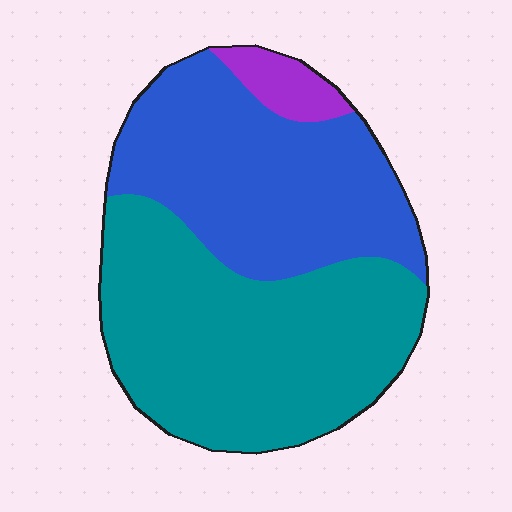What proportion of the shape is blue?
Blue covers about 40% of the shape.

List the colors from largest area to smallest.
From largest to smallest: teal, blue, purple.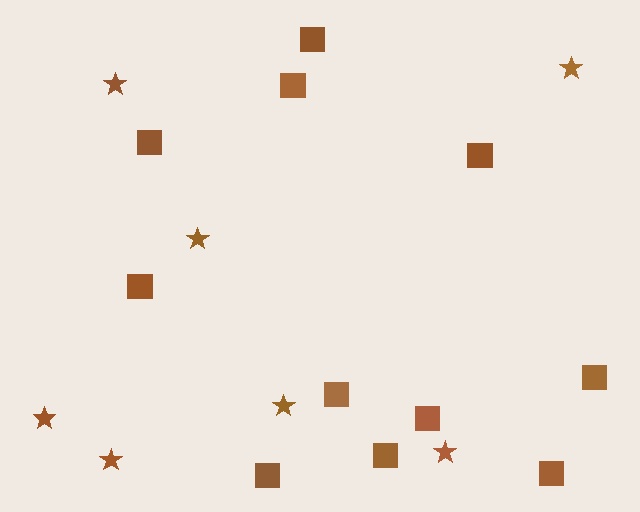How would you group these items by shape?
There are 2 groups: one group of squares (11) and one group of stars (7).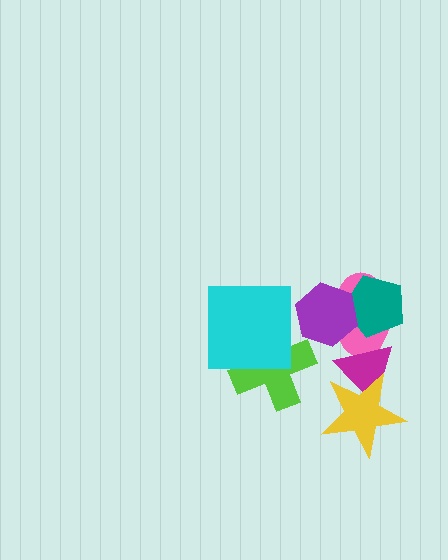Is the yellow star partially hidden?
No, no other shape covers it.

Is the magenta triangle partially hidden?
Yes, it is partially covered by another shape.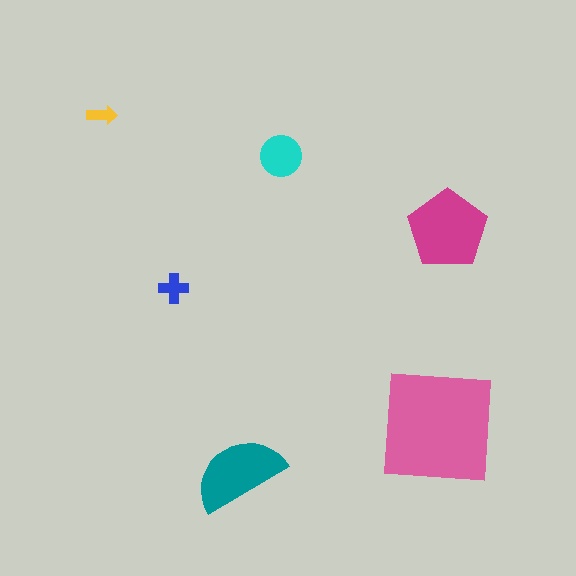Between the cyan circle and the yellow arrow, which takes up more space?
The cyan circle.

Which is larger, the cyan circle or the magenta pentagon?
The magenta pentagon.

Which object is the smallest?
The yellow arrow.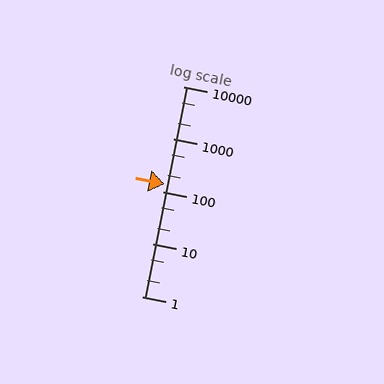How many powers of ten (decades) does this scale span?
The scale spans 4 decades, from 1 to 10000.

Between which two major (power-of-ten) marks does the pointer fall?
The pointer is between 100 and 1000.